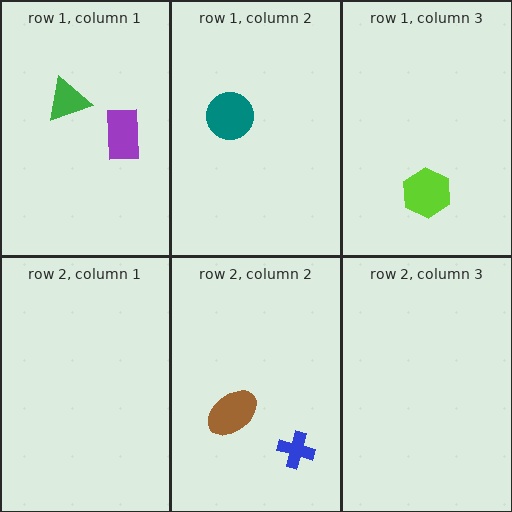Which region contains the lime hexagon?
The row 1, column 3 region.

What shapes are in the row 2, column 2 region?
The brown ellipse, the blue cross.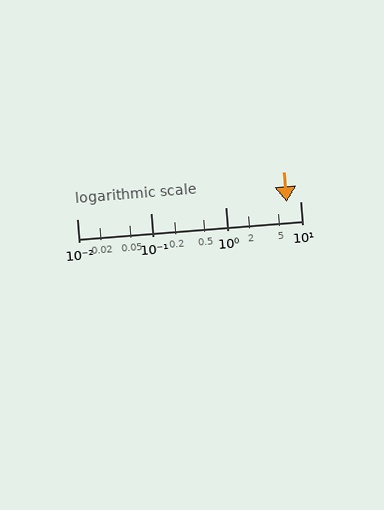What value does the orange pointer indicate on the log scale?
The pointer indicates approximately 6.6.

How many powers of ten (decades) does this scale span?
The scale spans 3 decades, from 0.01 to 10.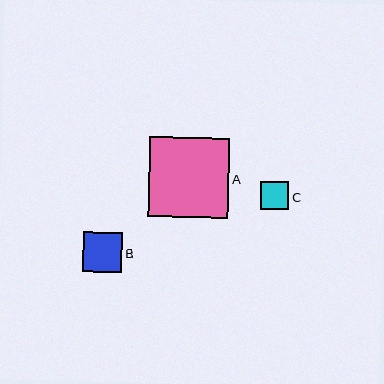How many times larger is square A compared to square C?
Square A is approximately 2.8 times the size of square C.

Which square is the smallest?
Square C is the smallest with a size of approximately 28 pixels.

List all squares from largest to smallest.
From largest to smallest: A, B, C.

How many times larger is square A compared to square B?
Square A is approximately 2.0 times the size of square B.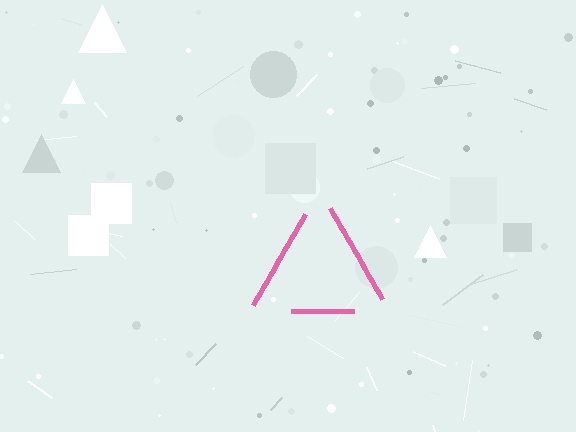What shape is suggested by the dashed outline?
The dashed outline suggests a triangle.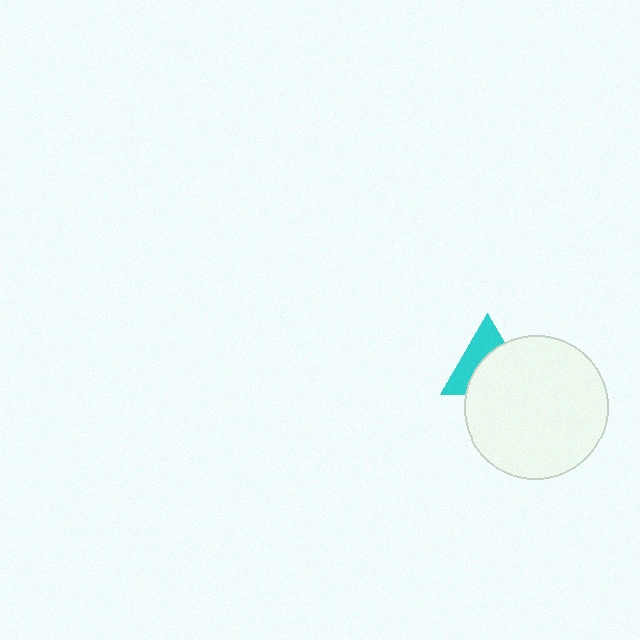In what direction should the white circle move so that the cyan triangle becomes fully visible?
The white circle should move toward the lower-right. That is the shortest direction to clear the overlap and leave the cyan triangle fully visible.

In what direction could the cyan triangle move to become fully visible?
The cyan triangle could move toward the upper-left. That would shift it out from behind the white circle entirely.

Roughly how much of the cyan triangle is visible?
A small part of it is visible (roughly 44%).